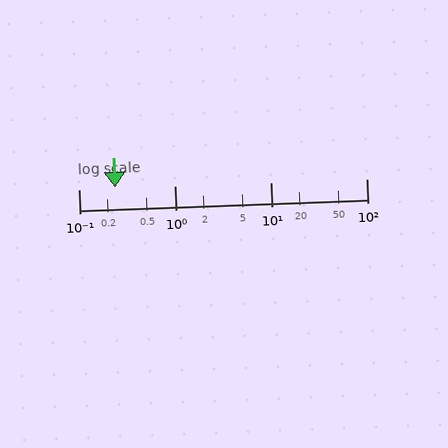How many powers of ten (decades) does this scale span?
The scale spans 3 decades, from 0.1 to 100.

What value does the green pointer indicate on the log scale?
The pointer indicates approximately 0.24.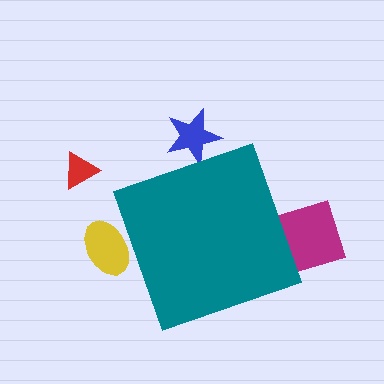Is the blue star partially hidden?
Yes, the blue star is partially hidden behind the teal diamond.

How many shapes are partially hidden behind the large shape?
3 shapes are partially hidden.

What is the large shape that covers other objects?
A teal diamond.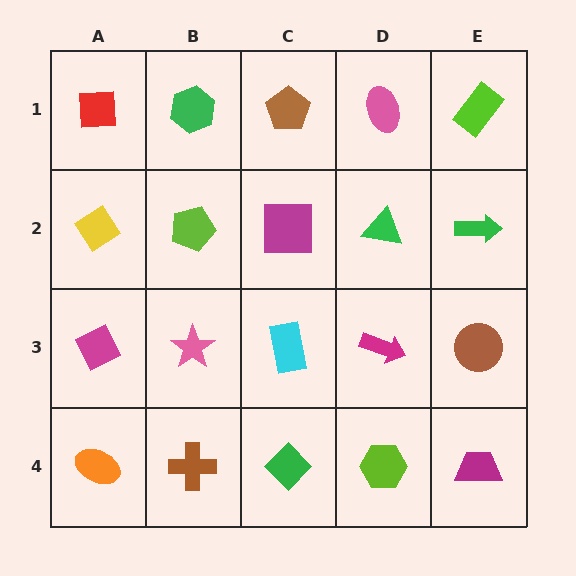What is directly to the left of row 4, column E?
A lime hexagon.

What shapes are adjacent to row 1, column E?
A green arrow (row 2, column E), a pink ellipse (row 1, column D).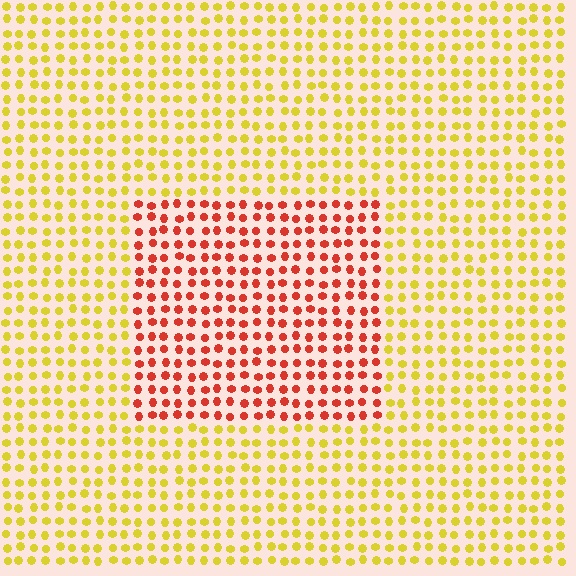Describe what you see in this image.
The image is filled with small yellow elements in a uniform arrangement. A rectangle-shaped region is visible where the elements are tinted to a slightly different hue, forming a subtle color boundary.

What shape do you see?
I see a rectangle.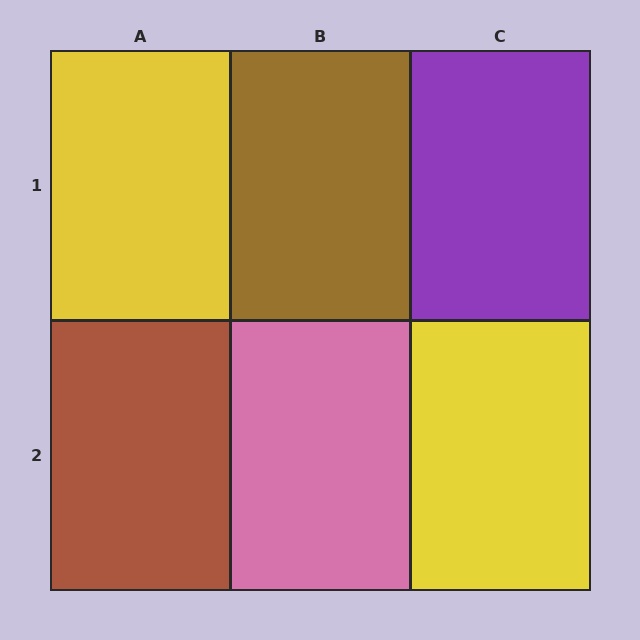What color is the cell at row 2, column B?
Pink.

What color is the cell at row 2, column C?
Yellow.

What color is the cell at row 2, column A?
Brown.